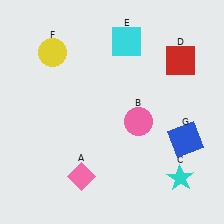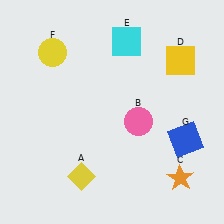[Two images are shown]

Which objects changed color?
A changed from pink to yellow. C changed from cyan to orange. D changed from red to yellow.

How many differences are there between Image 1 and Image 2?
There are 3 differences between the two images.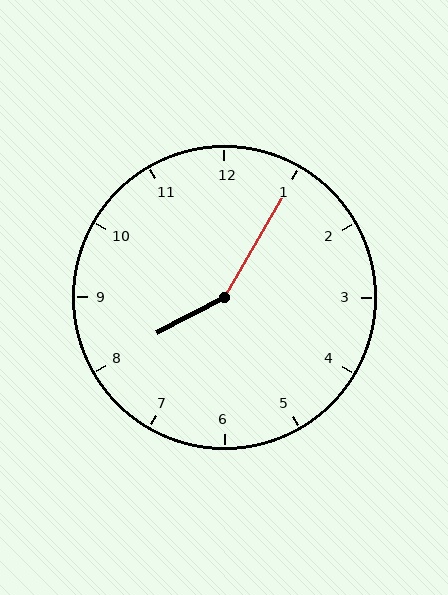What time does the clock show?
8:05.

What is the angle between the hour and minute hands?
Approximately 148 degrees.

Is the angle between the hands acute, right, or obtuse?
It is obtuse.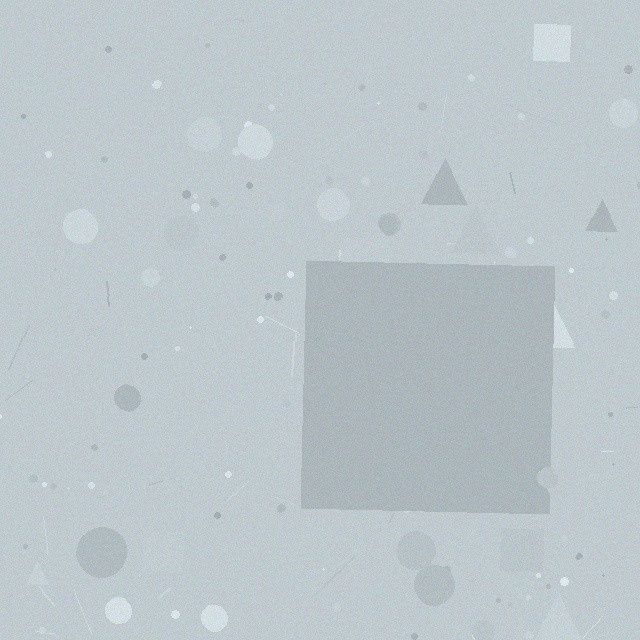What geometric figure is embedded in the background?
A square is embedded in the background.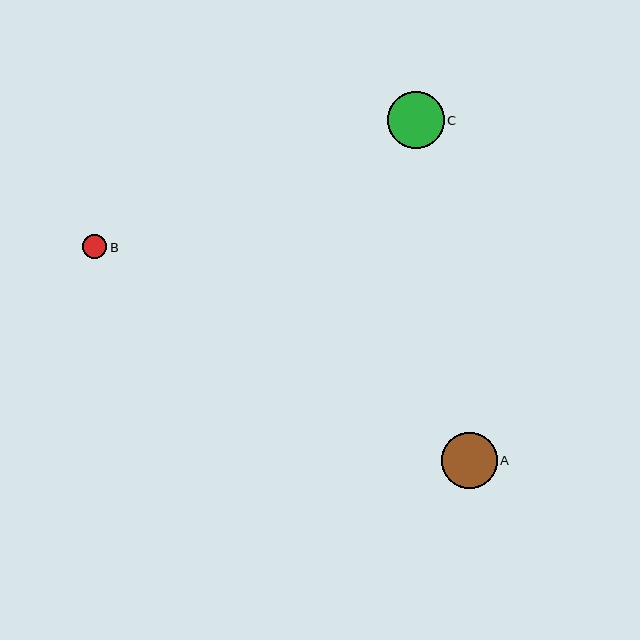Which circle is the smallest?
Circle B is the smallest with a size of approximately 24 pixels.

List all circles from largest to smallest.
From largest to smallest: C, A, B.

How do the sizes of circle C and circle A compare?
Circle C and circle A are approximately the same size.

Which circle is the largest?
Circle C is the largest with a size of approximately 57 pixels.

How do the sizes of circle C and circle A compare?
Circle C and circle A are approximately the same size.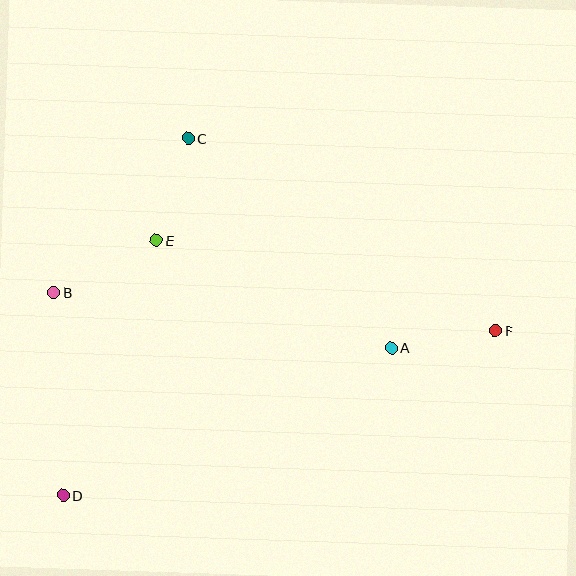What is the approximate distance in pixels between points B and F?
The distance between B and F is approximately 444 pixels.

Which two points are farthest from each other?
Points D and F are farthest from each other.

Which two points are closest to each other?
Points A and F are closest to each other.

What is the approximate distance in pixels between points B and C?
The distance between B and C is approximately 205 pixels.